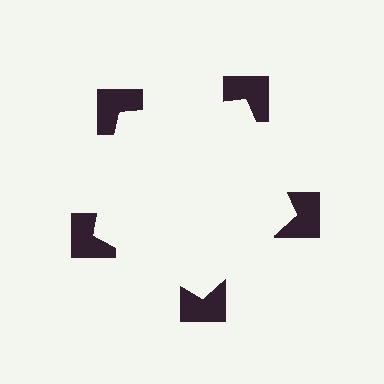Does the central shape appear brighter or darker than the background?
It typically appears slightly brighter than the background, even though no actual brightness change is drawn.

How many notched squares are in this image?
There are 5 — one at each vertex of the illusory pentagon.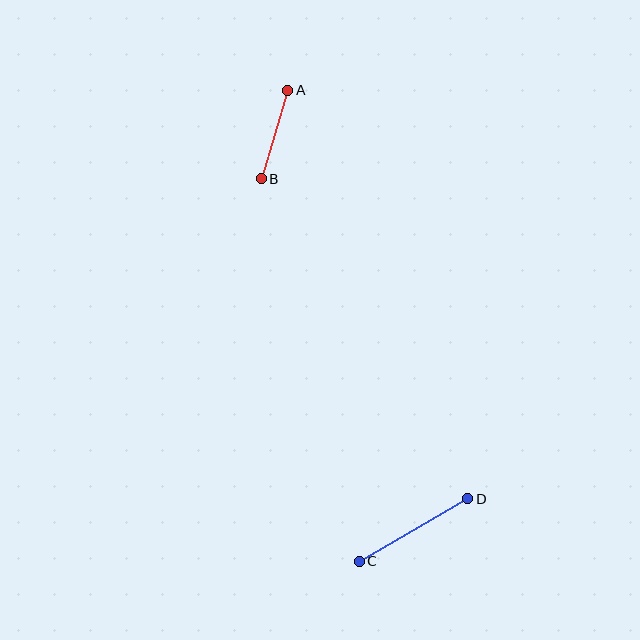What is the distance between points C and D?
The distance is approximately 125 pixels.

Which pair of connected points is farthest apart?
Points C and D are farthest apart.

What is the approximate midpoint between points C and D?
The midpoint is at approximately (413, 530) pixels.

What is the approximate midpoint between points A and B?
The midpoint is at approximately (275, 135) pixels.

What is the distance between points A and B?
The distance is approximately 92 pixels.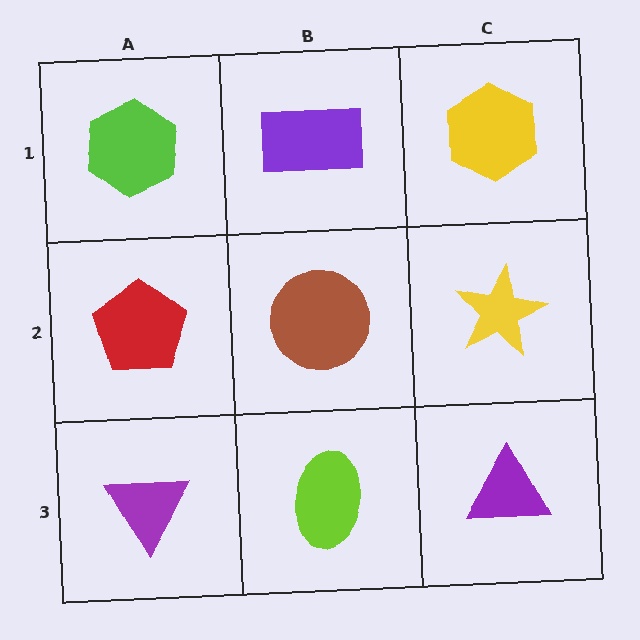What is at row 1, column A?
A lime hexagon.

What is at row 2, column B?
A brown circle.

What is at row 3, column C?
A purple triangle.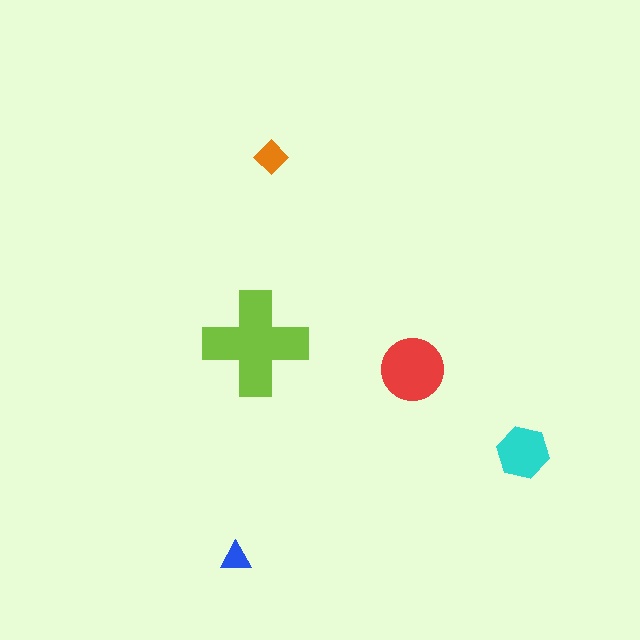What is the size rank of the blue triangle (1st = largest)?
5th.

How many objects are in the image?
There are 5 objects in the image.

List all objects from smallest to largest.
The blue triangle, the orange diamond, the cyan hexagon, the red circle, the lime cross.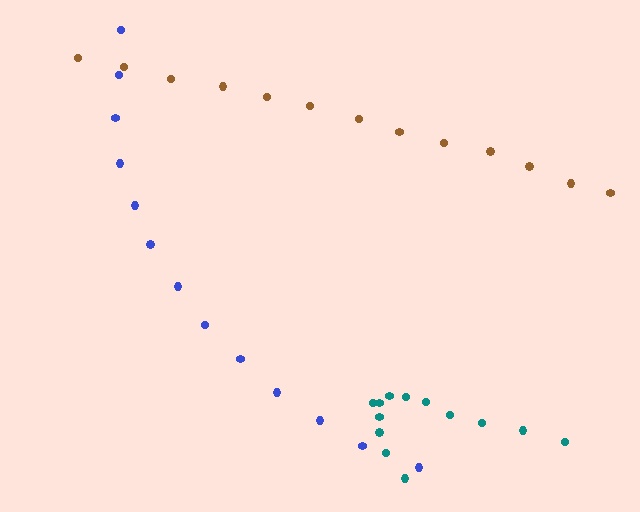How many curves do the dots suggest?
There are 3 distinct paths.